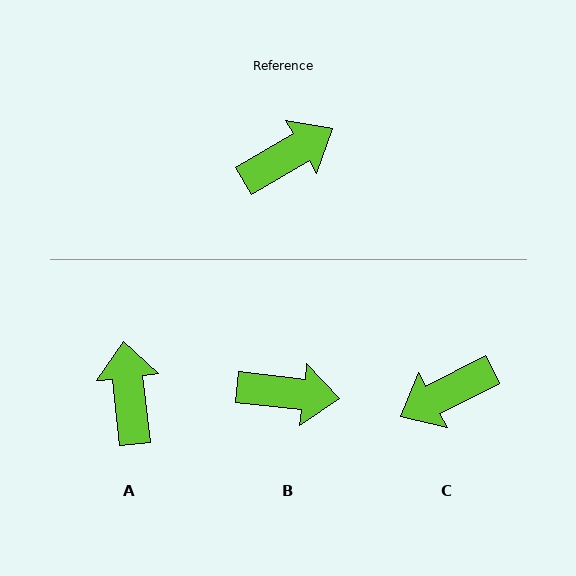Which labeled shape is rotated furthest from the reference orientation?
C, about 177 degrees away.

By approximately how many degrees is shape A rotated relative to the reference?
Approximately 66 degrees counter-clockwise.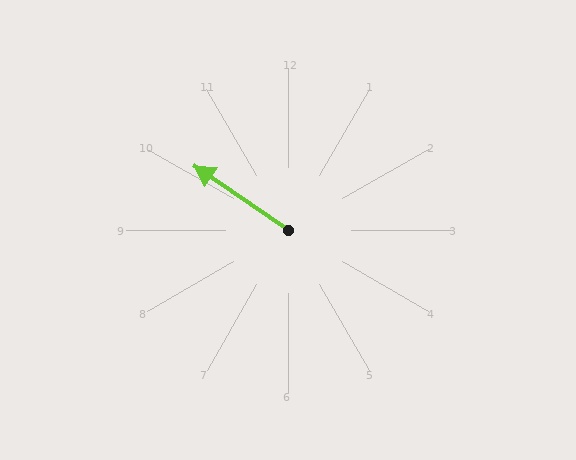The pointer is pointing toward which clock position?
Roughly 10 o'clock.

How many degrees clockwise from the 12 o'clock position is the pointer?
Approximately 304 degrees.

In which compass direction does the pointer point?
Northwest.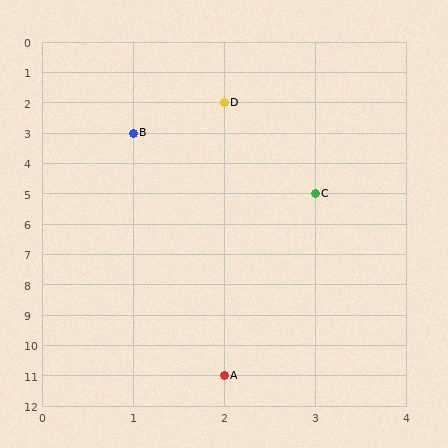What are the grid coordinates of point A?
Point A is at grid coordinates (2, 11).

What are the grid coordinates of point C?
Point C is at grid coordinates (3, 5).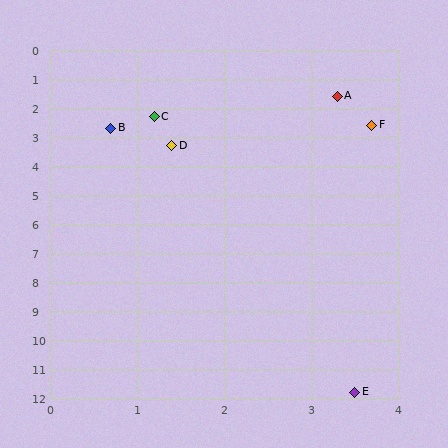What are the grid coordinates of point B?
Point B is at approximately (0.7, 2.7).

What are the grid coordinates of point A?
Point A is at approximately (3.3, 1.6).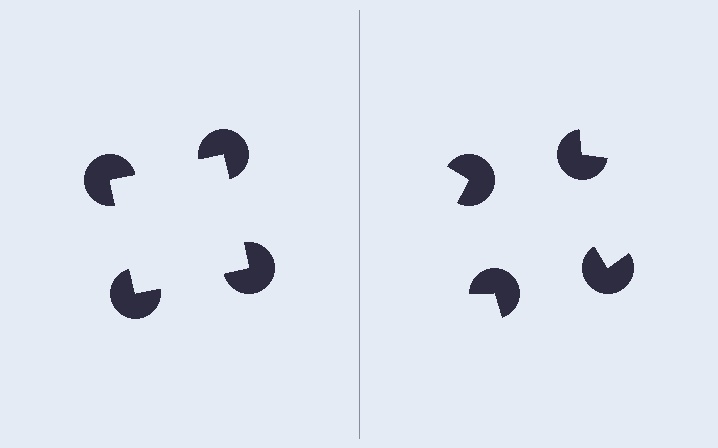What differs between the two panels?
The pac-man discs are positioned identically on both sides; only the wedge orientations differ. On the left they align to a square; on the right they are misaligned.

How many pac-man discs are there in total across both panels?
8 — 4 on each side.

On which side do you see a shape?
An illusory square appears on the left side. On the right side the wedge cuts are rotated, so no coherent shape forms.